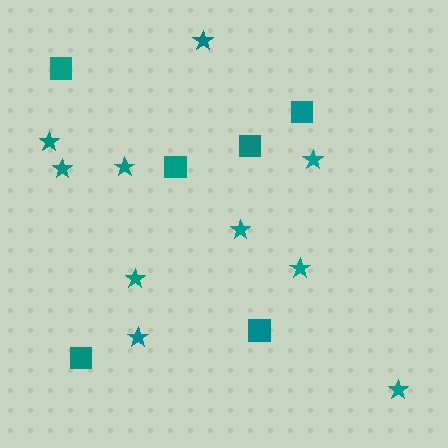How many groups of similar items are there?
There are 2 groups: one group of squares (6) and one group of stars (10).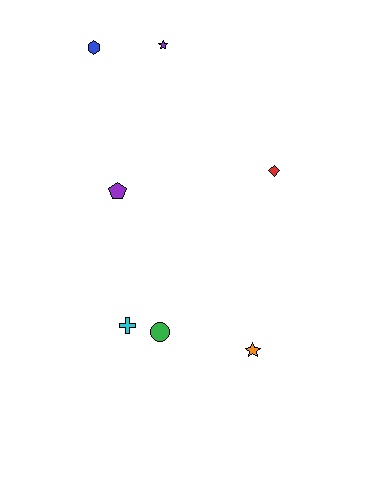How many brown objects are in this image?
There are no brown objects.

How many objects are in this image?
There are 7 objects.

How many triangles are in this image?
There are no triangles.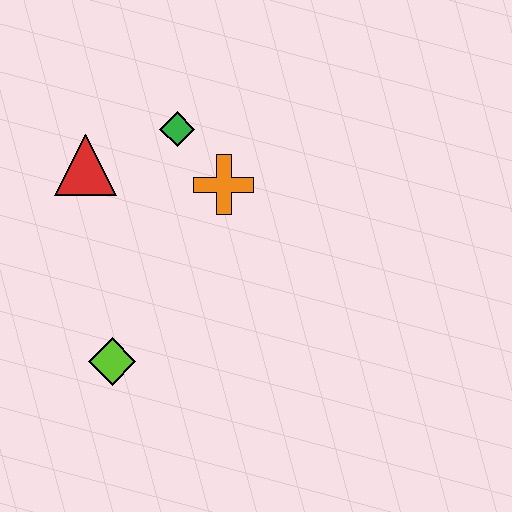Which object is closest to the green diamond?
The orange cross is closest to the green diamond.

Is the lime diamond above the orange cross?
No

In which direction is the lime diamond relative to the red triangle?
The lime diamond is below the red triangle.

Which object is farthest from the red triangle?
The lime diamond is farthest from the red triangle.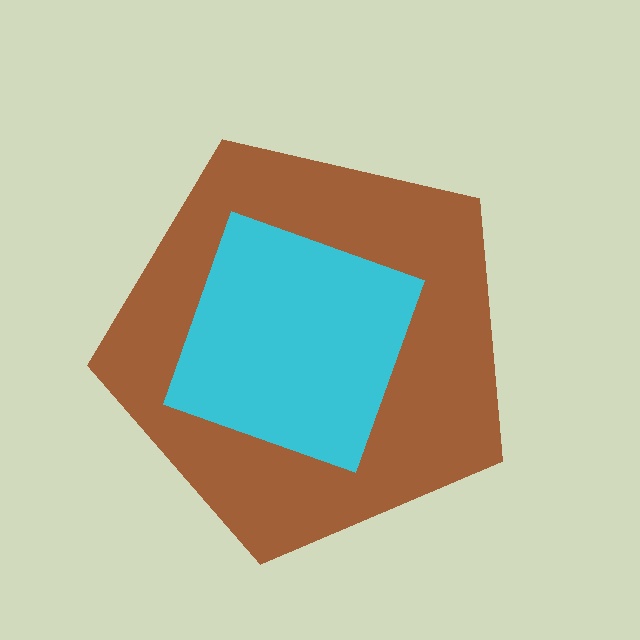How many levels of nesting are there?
2.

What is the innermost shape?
The cyan diamond.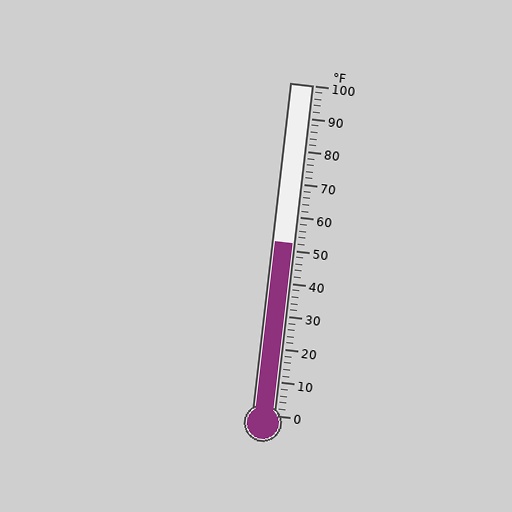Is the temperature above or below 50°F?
The temperature is above 50°F.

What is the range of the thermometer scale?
The thermometer scale ranges from 0°F to 100°F.